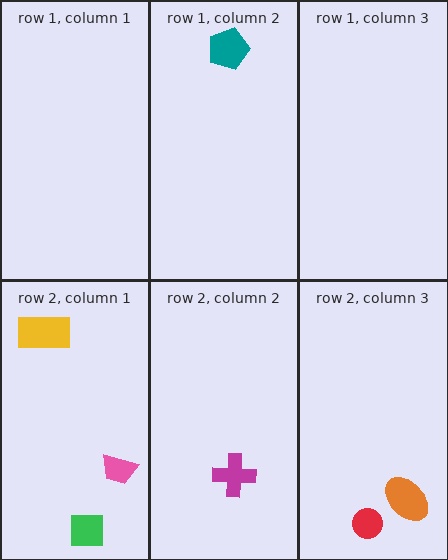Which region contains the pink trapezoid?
The row 2, column 1 region.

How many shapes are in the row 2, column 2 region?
1.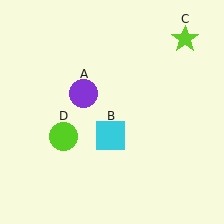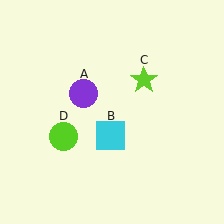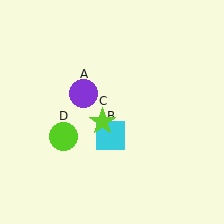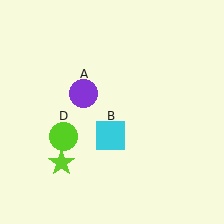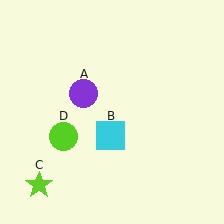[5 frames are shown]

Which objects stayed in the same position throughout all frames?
Purple circle (object A) and cyan square (object B) and lime circle (object D) remained stationary.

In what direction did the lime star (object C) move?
The lime star (object C) moved down and to the left.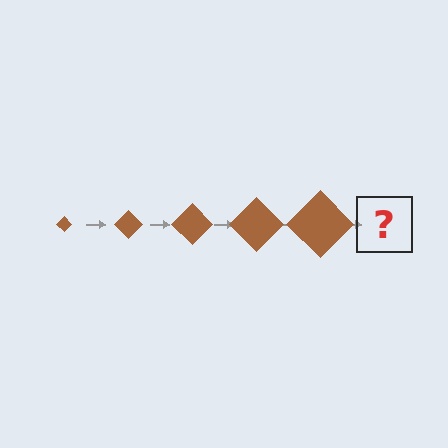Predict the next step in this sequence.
The next step is a brown diamond, larger than the previous one.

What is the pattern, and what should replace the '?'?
The pattern is that the diamond gets progressively larger each step. The '?' should be a brown diamond, larger than the previous one.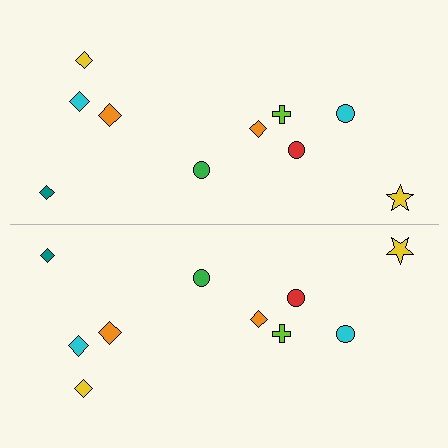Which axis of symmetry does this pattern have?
The pattern has a horizontal axis of symmetry running through the center of the image.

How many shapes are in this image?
There are 20 shapes in this image.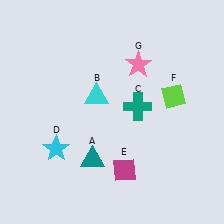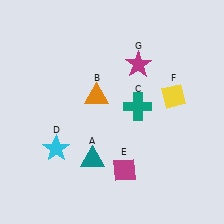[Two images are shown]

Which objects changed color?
B changed from cyan to orange. F changed from lime to yellow. G changed from pink to magenta.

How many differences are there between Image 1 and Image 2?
There are 3 differences between the two images.